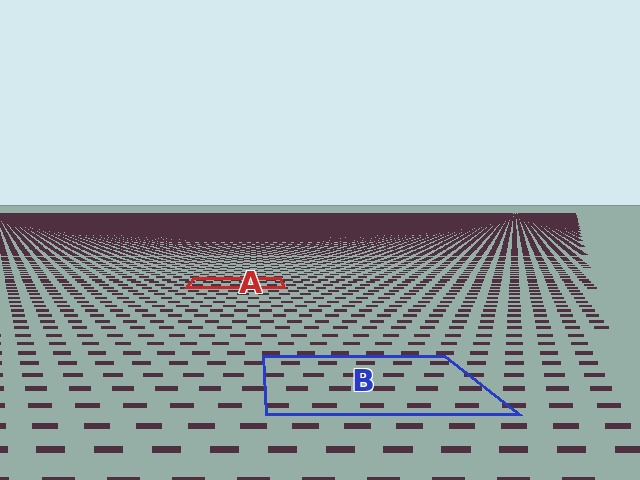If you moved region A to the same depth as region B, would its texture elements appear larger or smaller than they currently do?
They would appear larger. At a closer depth, the same texture elements are projected at a bigger on-screen size.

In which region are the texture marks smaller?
The texture marks are smaller in region A, because it is farther away.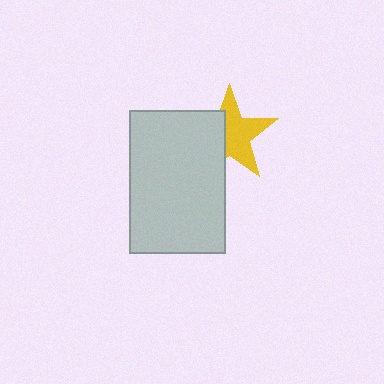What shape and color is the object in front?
The object in front is a light gray rectangle.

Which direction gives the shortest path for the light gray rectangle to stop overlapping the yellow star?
Moving left gives the shortest separation.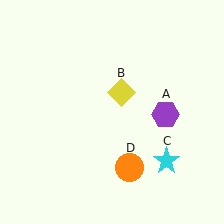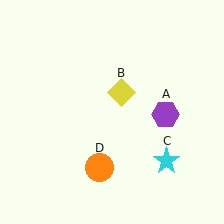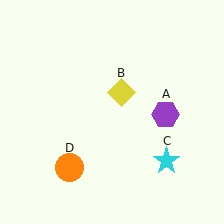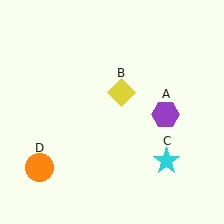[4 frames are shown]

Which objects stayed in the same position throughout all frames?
Purple hexagon (object A) and yellow diamond (object B) and cyan star (object C) remained stationary.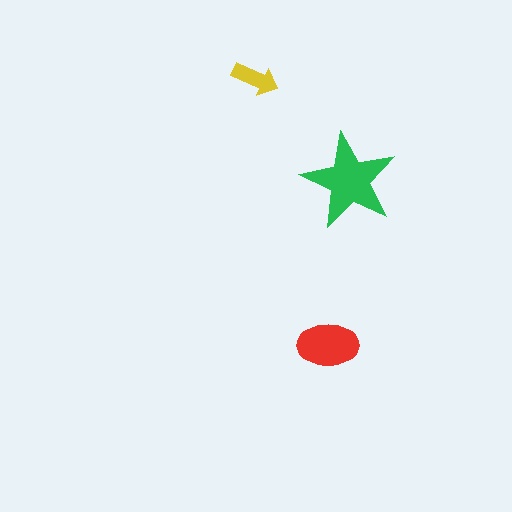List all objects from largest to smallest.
The green star, the red ellipse, the yellow arrow.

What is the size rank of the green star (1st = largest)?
1st.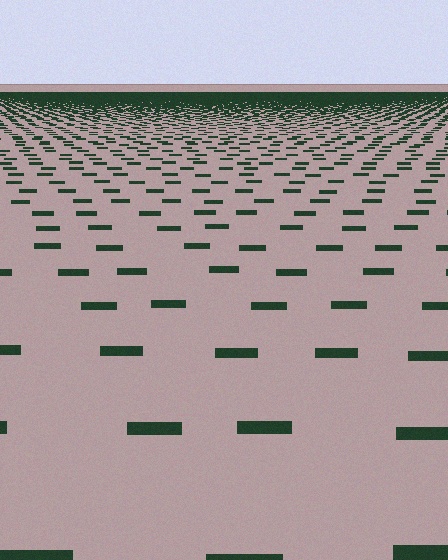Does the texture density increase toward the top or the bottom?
Density increases toward the top.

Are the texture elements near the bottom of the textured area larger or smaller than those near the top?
Larger. Near the bottom, elements are closer to the viewer and appear at a bigger on-screen size.